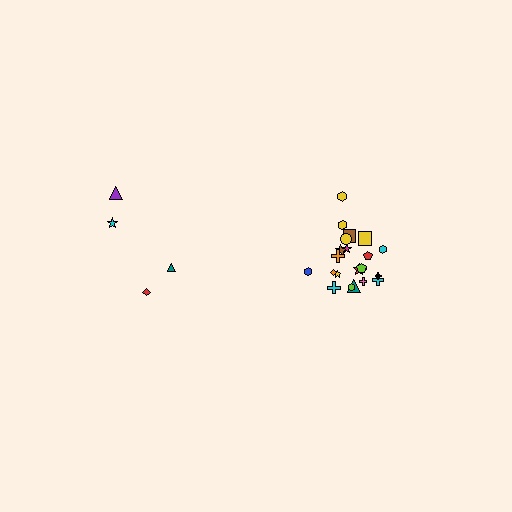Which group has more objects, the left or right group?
The right group.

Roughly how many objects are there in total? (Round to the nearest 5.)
Roughly 25 objects in total.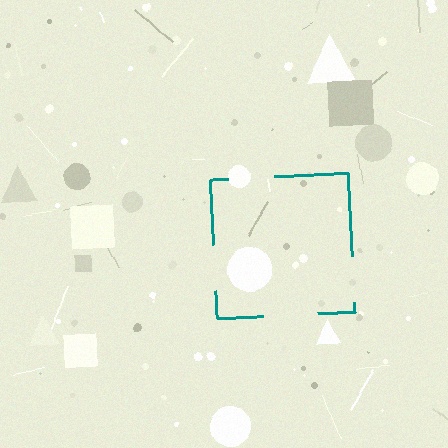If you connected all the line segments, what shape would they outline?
They would outline a square.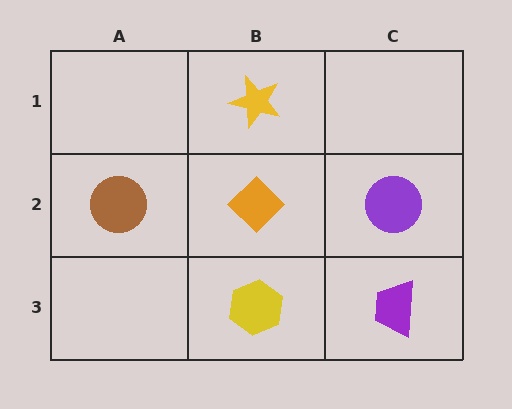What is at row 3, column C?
A purple trapezoid.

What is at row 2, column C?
A purple circle.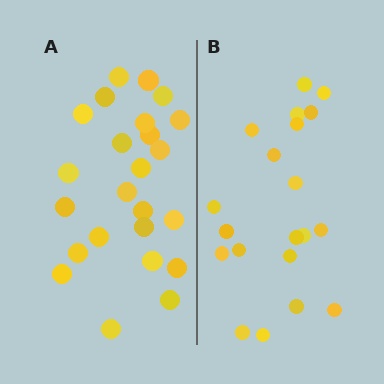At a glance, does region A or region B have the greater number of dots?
Region A (the left region) has more dots.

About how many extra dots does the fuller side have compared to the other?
Region A has about 4 more dots than region B.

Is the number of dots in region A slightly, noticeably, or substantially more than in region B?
Region A has only slightly more — the two regions are fairly close. The ratio is roughly 1.2 to 1.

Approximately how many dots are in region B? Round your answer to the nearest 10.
About 20 dots.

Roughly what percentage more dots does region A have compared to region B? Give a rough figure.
About 20% more.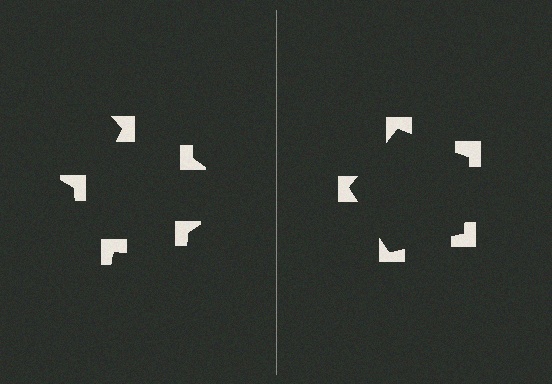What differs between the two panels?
The notched squares are positioned identically on both sides; only the wedge orientations differ. On the right they align to a pentagon; on the left they are misaligned.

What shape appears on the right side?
An illusory pentagon.